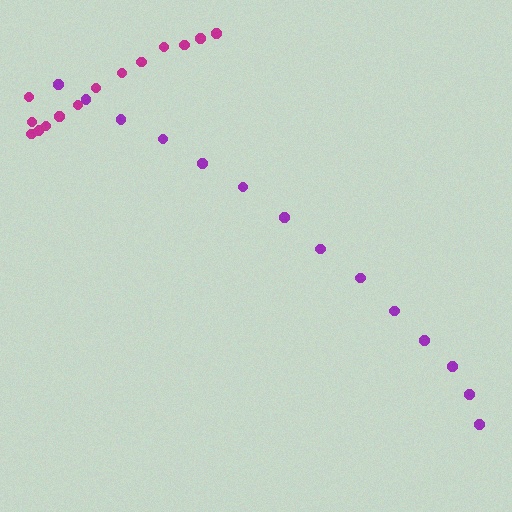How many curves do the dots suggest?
There are 2 distinct paths.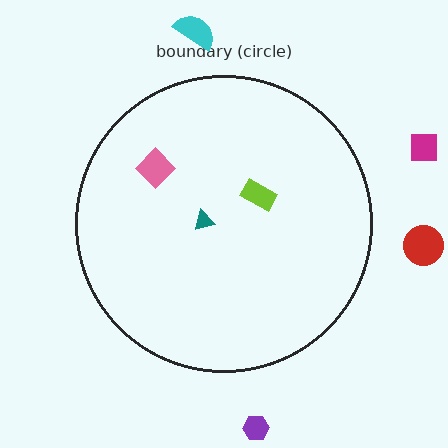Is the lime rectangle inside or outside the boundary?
Inside.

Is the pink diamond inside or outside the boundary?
Inside.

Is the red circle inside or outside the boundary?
Outside.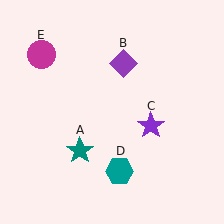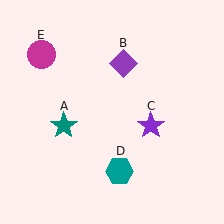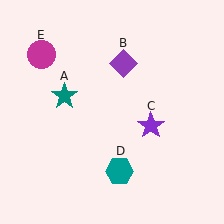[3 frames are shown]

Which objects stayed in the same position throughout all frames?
Purple diamond (object B) and purple star (object C) and teal hexagon (object D) and magenta circle (object E) remained stationary.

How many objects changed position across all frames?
1 object changed position: teal star (object A).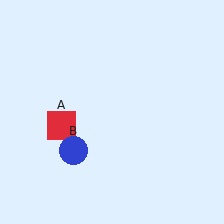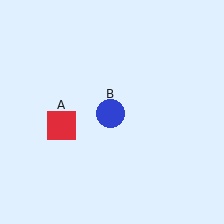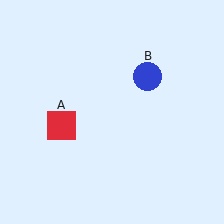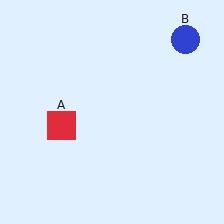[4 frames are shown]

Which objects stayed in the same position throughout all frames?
Red square (object A) remained stationary.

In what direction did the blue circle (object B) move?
The blue circle (object B) moved up and to the right.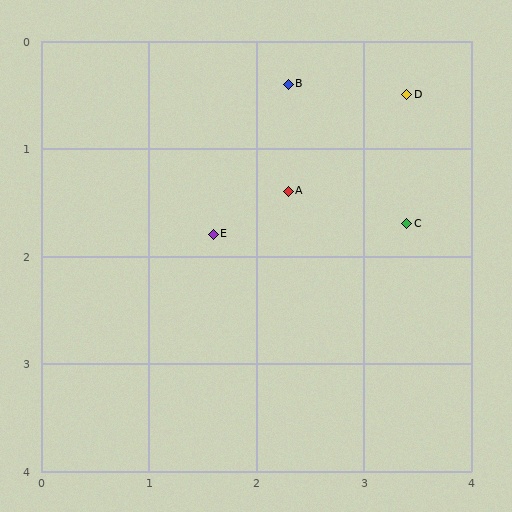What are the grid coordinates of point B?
Point B is at approximately (2.3, 0.4).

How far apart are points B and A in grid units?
Points B and A are about 1.0 grid units apart.